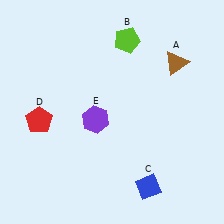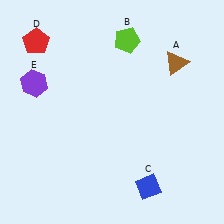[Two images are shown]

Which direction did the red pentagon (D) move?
The red pentagon (D) moved up.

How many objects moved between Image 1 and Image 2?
2 objects moved between the two images.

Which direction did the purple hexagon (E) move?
The purple hexagon (E) moved left.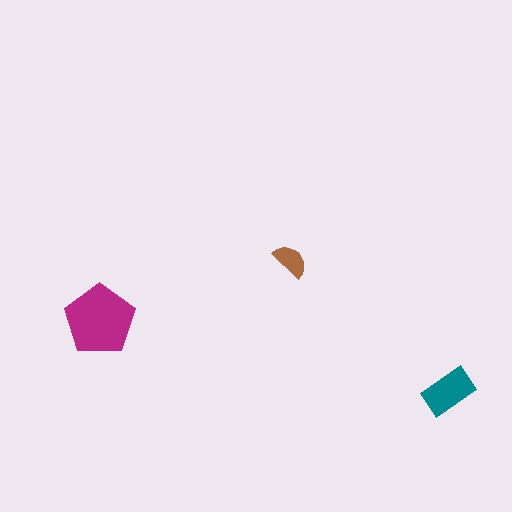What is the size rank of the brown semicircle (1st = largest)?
3rd.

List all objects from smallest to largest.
The brown semicircle, the teal rectangle, the magenta pentagon.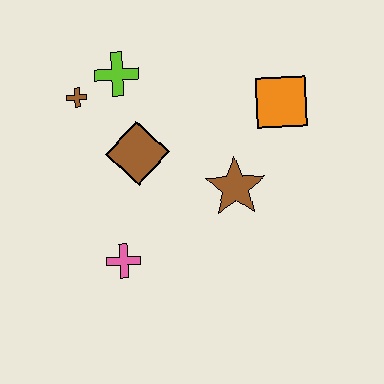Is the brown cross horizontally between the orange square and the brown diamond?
No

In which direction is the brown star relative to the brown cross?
The brown star is to the right of the brown cross.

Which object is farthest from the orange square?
The pink cross is farthest from the orange square.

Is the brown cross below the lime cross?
Yes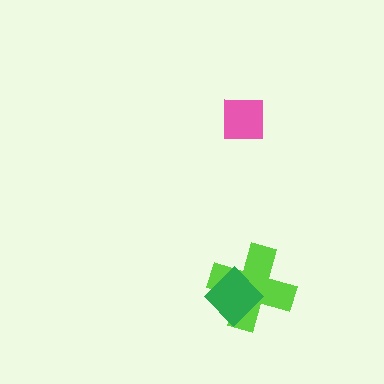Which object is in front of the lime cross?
The green diamond is in front of the lime cross.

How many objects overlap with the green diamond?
1 object overlaps with the green diamond.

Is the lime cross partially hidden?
Yes, it is partially covered by another shape.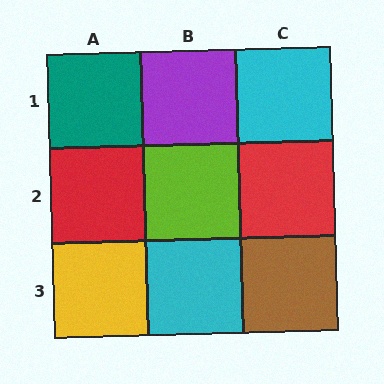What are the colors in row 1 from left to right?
Teal, purple, cyan.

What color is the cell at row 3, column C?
Brown.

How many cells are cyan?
2 cells are cyan.